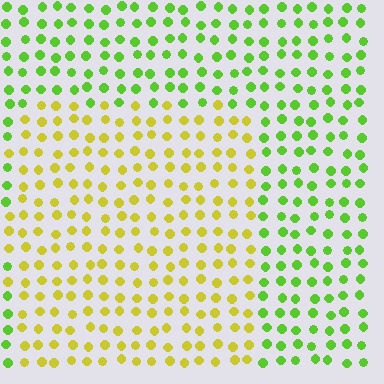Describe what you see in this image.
The image is filled with small lime elements in a uniform arrangement. A rectangle-shaped region is visible where the elements are tinted to a slightly different hue, forming a subtle color boundary.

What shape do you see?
I see a rectangle.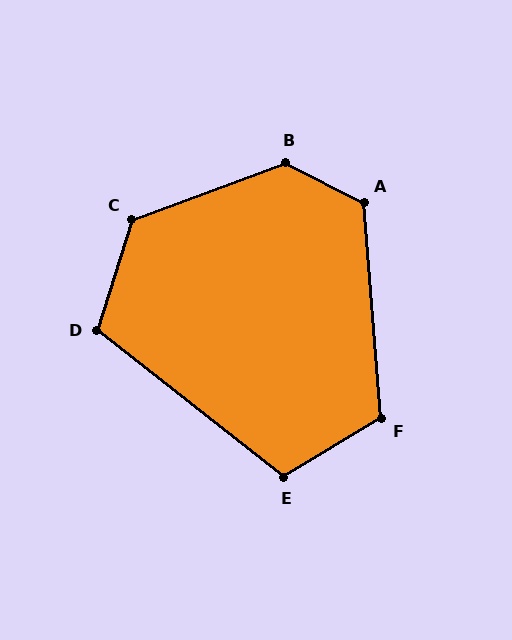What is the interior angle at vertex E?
Approximately 111 degrees (obtuse).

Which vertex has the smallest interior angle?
D, at approximately 111 degrees.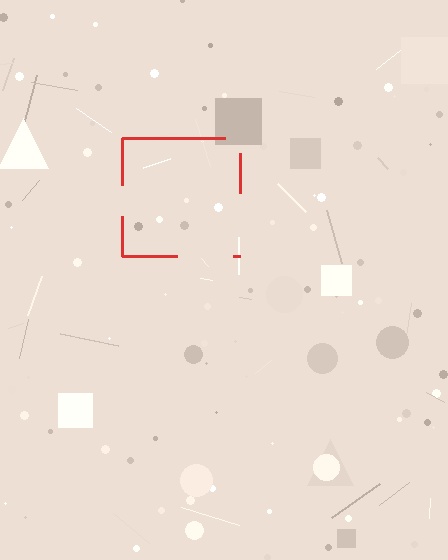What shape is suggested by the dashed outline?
The dashed outline suggests a square.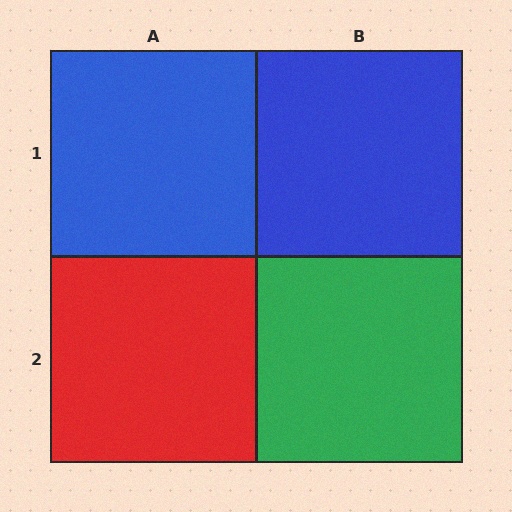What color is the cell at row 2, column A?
Red.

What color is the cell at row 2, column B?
Green.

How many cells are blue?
2 cells are blue.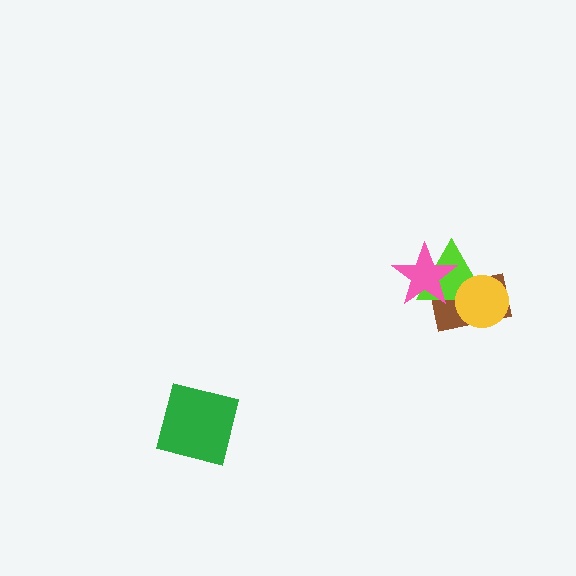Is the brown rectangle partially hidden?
Yes, it is partially covered by another shape.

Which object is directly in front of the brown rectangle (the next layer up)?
The lime triangle is directly in front of the brown rectangle.